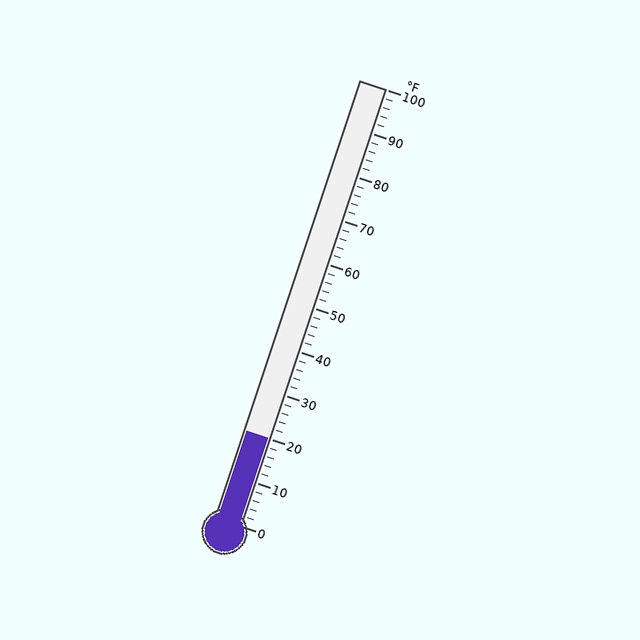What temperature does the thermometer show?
The thermometer shows approximately 20°F.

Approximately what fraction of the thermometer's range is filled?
The thermometer is filled to approximately 20% of its range.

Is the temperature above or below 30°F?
The temperature is below 30°F.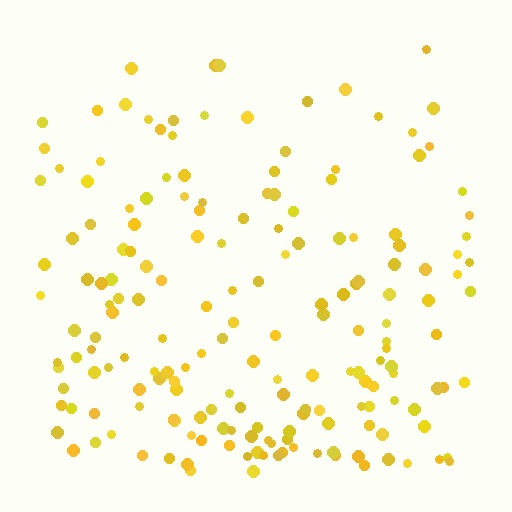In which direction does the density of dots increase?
From top to bottom, with the bottom side densest.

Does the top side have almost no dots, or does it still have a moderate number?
Still a moderate number, just noticeably fewer than the bottom.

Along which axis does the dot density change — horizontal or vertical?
Vertical.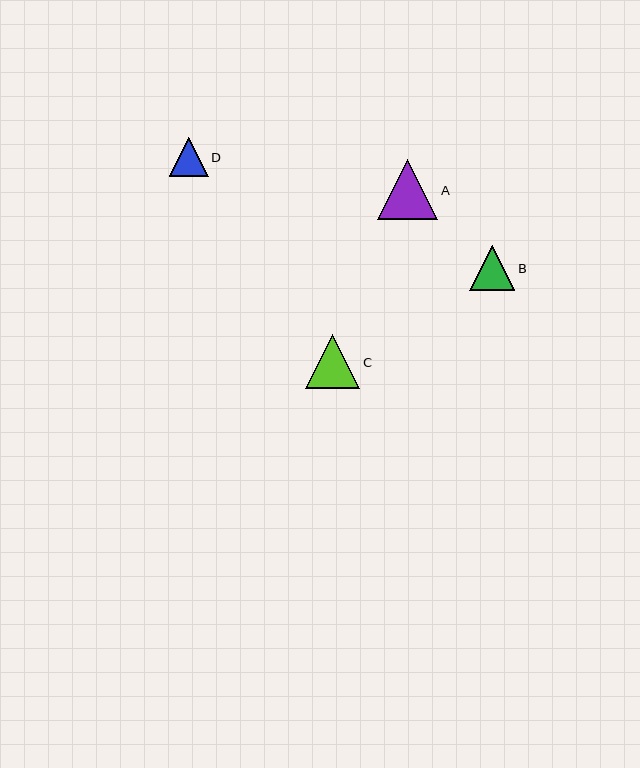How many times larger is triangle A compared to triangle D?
Triangle A is approximately 1.6 times the size of triangle D.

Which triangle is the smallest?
Triangle D is the smallest with a size of approximately 39 pixels.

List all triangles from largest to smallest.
From largest to smallest: A, C, B, D.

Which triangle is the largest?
Triangle A is the largest with a size of approximately 60 pixels.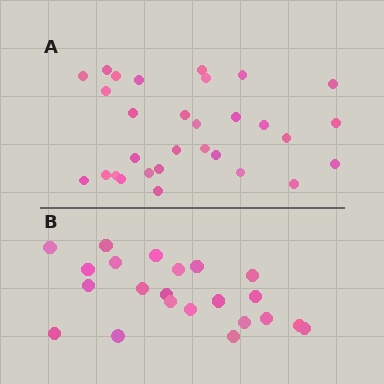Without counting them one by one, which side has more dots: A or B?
Region A (the top region) has more dots.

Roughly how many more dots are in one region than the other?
Region A has roughly 8 or so more dots than region B.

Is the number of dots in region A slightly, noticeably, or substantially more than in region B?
Region A has noticeably more, but not dramatically so. The ratio is roughly 1.4 to 1.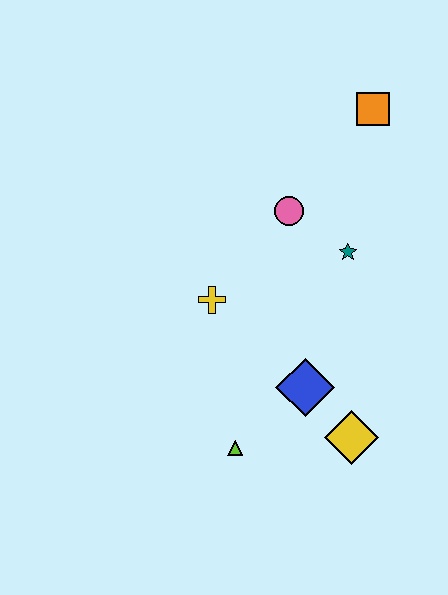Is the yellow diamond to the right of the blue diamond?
Yes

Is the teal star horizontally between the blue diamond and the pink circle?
No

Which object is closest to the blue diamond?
The yellow diamond is closest to the blue diamond.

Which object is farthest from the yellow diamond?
The orange square is farthest from the yellow diamond.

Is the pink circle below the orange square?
Yes